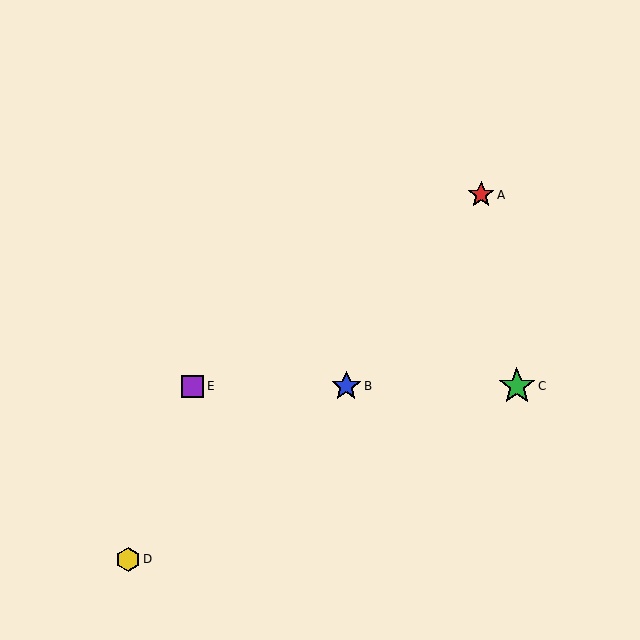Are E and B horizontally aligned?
Yes, both are at y≈386.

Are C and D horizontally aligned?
No, C is at y≈386 and D is at y≈559.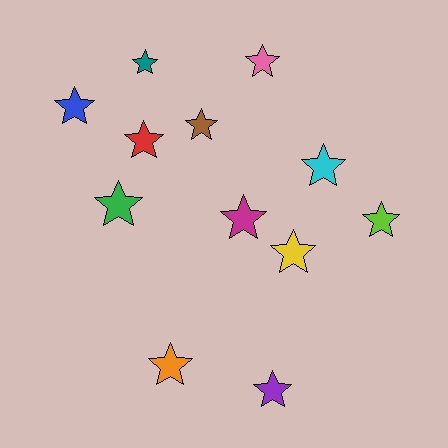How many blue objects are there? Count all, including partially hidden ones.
There is 1 blue object.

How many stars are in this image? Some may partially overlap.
There are 12 stars.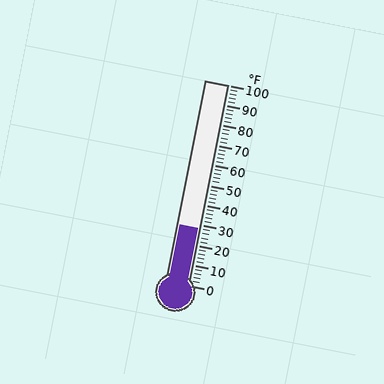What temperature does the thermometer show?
The thermometer shows approximately 28°F.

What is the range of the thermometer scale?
The thermometer scale ranges from 0°F to 100°F.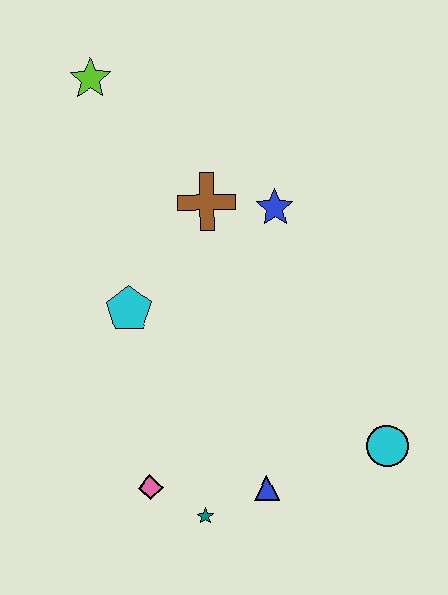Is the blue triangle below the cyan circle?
Yes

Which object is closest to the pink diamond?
The teal star is closest to the pink diamond.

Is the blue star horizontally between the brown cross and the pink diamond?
No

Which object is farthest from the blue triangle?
The lime star is farthest from the blue triangle.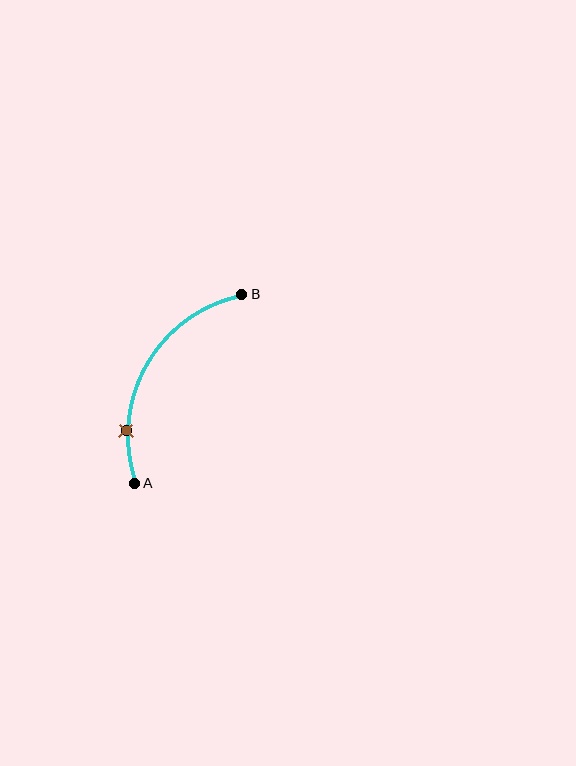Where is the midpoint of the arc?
The arc midpoint is the point on the curve farthest from the straight line joining A and B. It sits to the left of that line.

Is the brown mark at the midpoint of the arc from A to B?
No. The brown mark lies on the arc but is closer to endpoint A. The arc midpoint would be at the point on the curve equidistant along the arc from both A and B.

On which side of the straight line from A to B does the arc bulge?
The arc bulges to the left of the straight line connecting A and B.